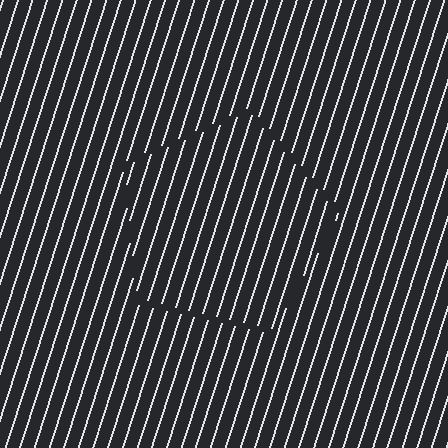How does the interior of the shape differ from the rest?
The interior of the shape contains the same grating, shifted by half a period — the contour is defined by the phase discontinuity where line-ends from the inner and outer gratings abut.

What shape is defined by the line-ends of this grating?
An illusory pentagon. The interior of the shape contains the same grating, shifted by half a period — the contour is defined by the phase discontinuity where line-ends from the inner and outer gratings abut.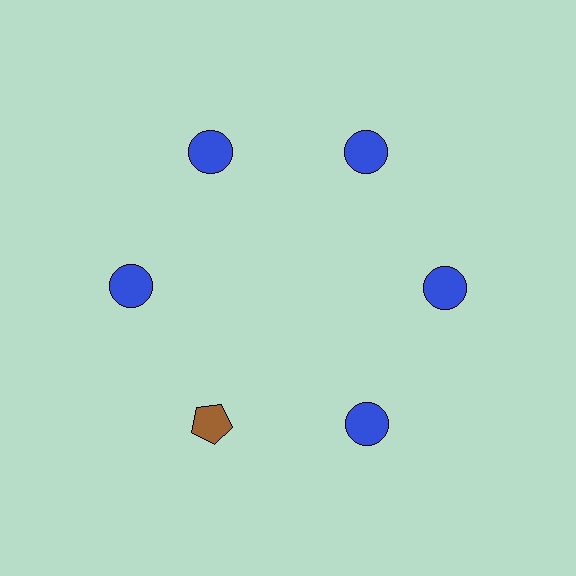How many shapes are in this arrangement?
There are 6 shapes arranged in a ring pattern.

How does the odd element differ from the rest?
It differs in both color (brown instead of blue) and shape (pentagon instead of circle).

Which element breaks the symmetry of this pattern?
The brown pentagon at roughly the 7 o'clock position breaks the symmetry. All other shapes are blue circles.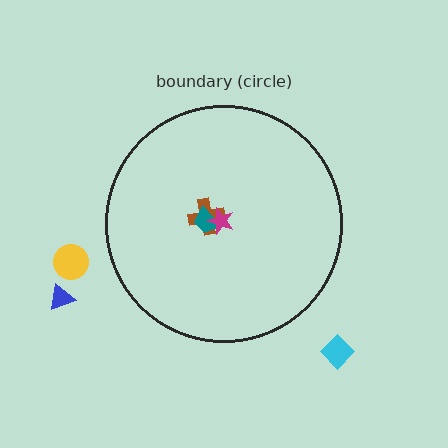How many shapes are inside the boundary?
3 inside, 3 outside.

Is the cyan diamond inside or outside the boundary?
Outside.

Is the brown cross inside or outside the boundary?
Inside.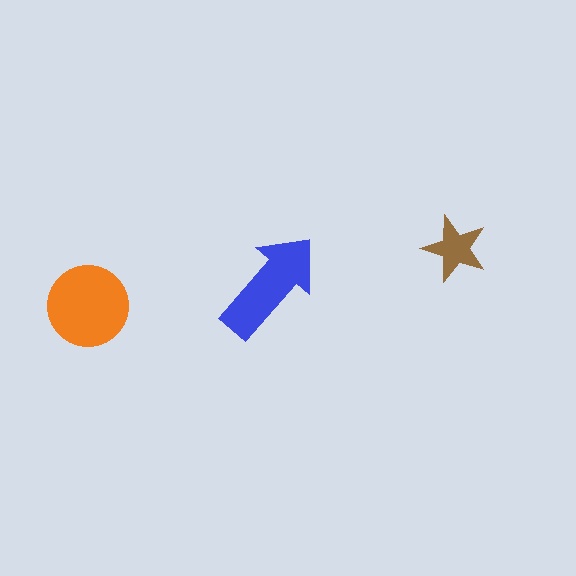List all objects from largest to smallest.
The orange circle, the blue arrow, the brown star.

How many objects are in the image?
There are 3 objects in the image.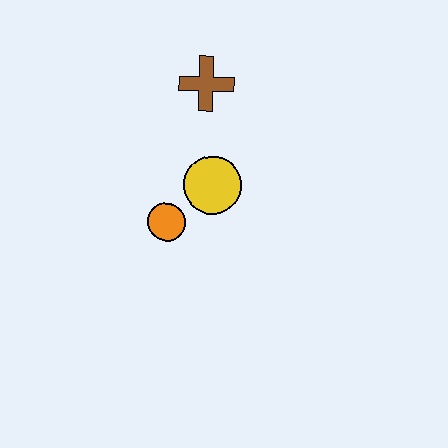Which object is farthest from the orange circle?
The brown cross is farthest from the orange circle.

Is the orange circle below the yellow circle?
Yes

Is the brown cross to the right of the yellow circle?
No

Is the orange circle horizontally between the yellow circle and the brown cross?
No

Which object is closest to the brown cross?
The yellow circle is closest to the brown cross.